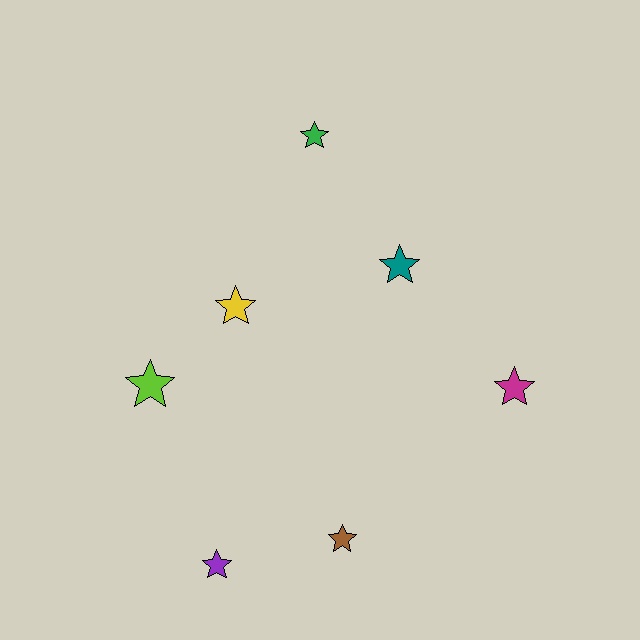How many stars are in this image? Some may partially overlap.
There are 7 stars.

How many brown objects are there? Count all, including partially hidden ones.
There is 1 brown object.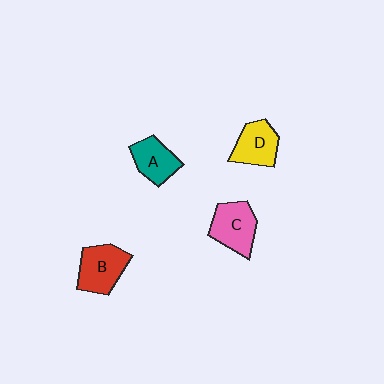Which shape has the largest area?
Shape B (red).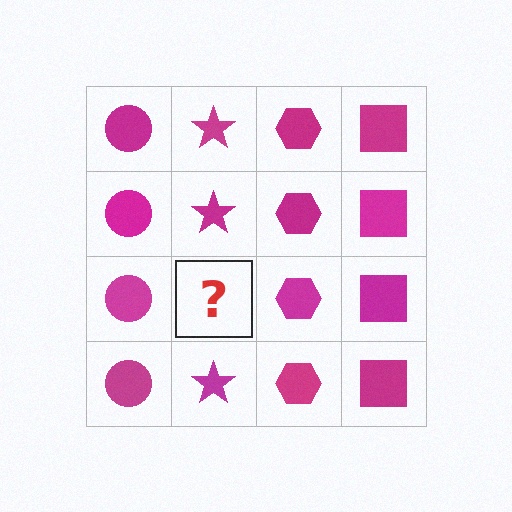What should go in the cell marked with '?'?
The missing cell should contain a magenta star.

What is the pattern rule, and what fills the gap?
The rule is that each column has a consistent shape. The gap should be filled with a magenta star.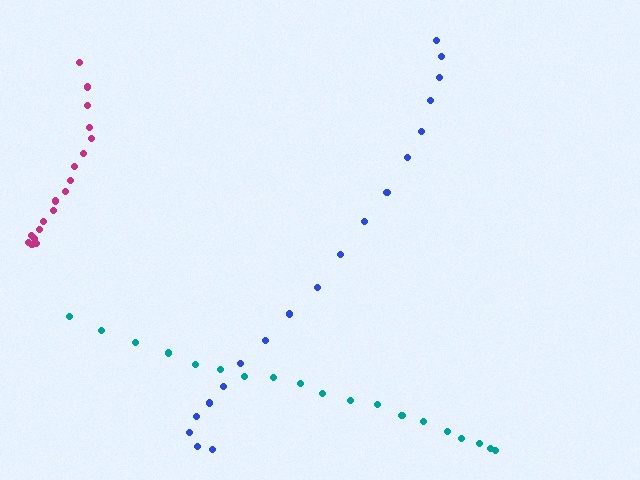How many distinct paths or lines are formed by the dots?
There are 3 distinct paths.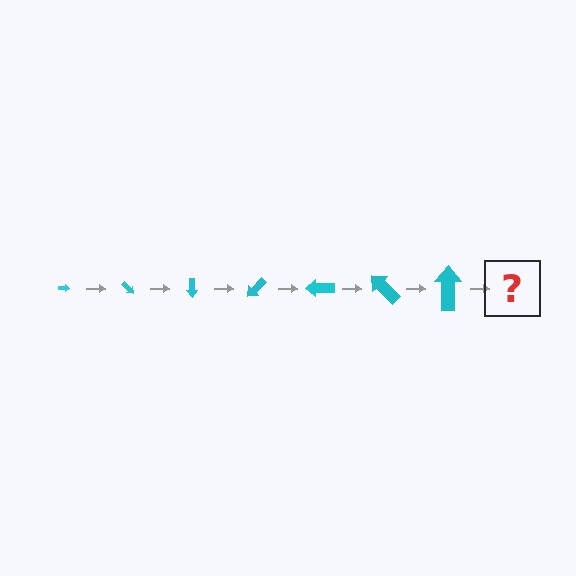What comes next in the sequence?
The next element should be an arrow, larger than the previous one and rotated 315 degrees from the start.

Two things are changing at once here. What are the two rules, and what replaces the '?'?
The two rules are that the arrow grows larger each step and it rotates 45 degrees each step. The '?' should be an arrow, larger than the previous one and rotated 315 degrees from the start.